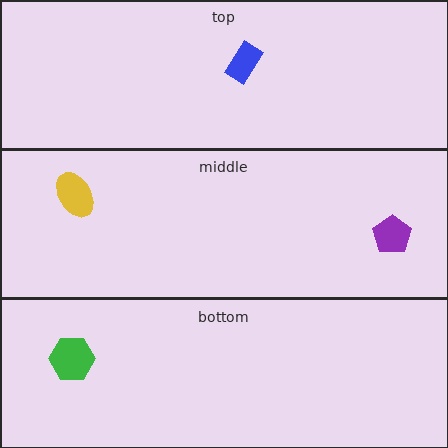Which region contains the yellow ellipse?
The middle region.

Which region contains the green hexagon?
The bottom region.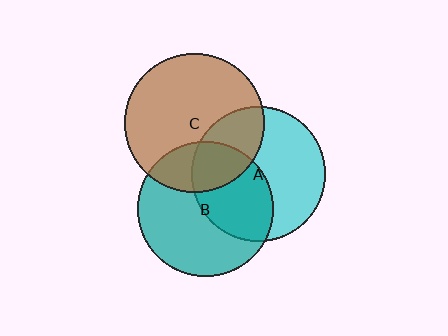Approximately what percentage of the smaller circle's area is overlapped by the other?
Approximately 25%.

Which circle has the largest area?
Circle C (brown).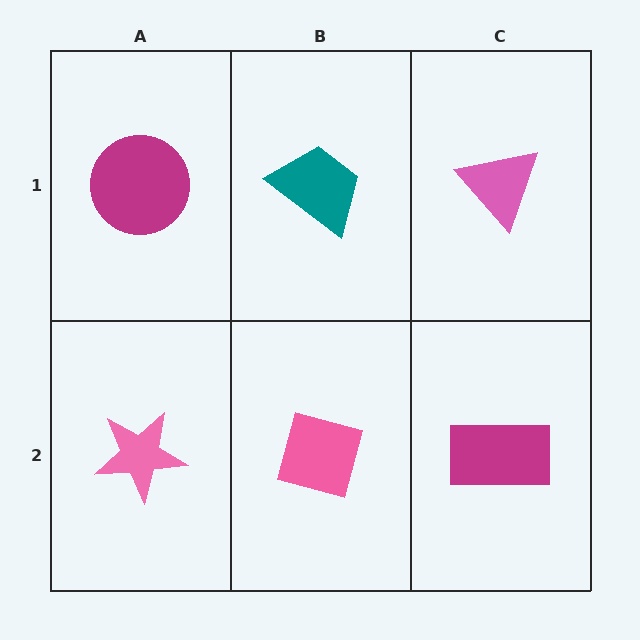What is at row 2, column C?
A magenta rectangle.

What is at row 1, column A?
A magenta circle.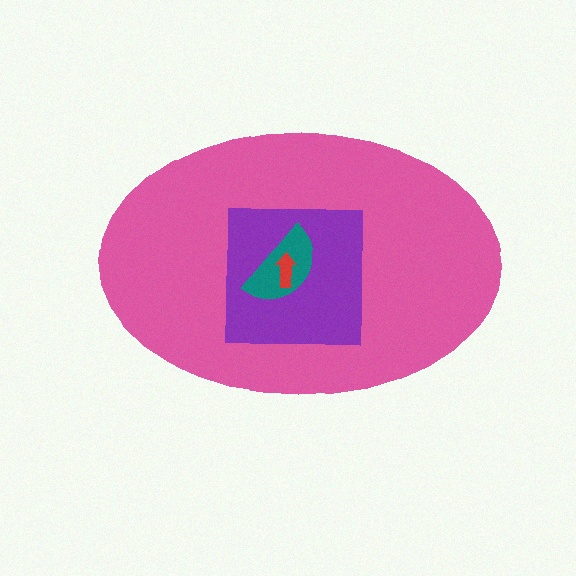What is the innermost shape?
The red arrow.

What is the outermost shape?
The pink ellipse.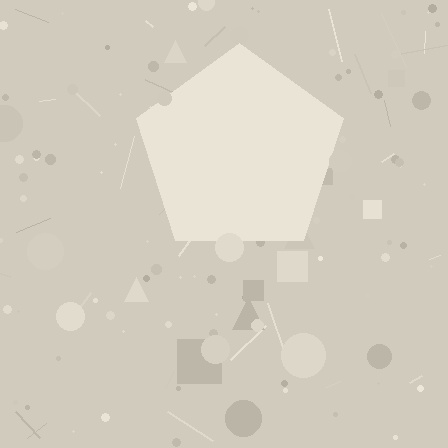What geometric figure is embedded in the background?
A pentagon is embedded in the background.